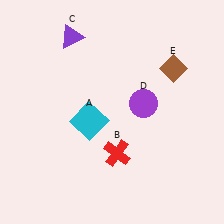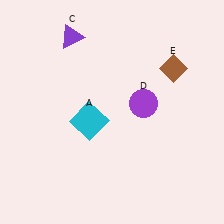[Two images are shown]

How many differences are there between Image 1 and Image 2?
There is 1 difference between the two images.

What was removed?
The red cross (B) was removed in Image 2.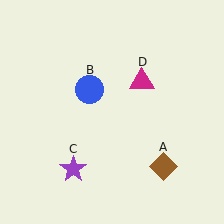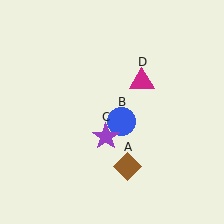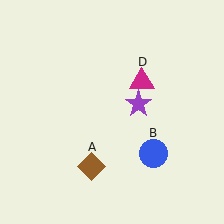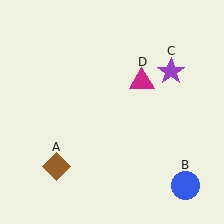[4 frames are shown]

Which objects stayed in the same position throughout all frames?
Magenta triangle (object D) remained stationary.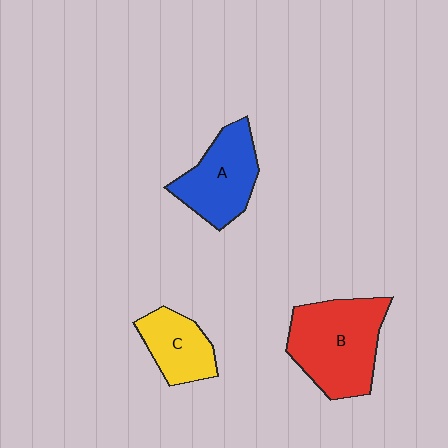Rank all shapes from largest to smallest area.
From largest to smallest: B (red), A (blue), C (yellow).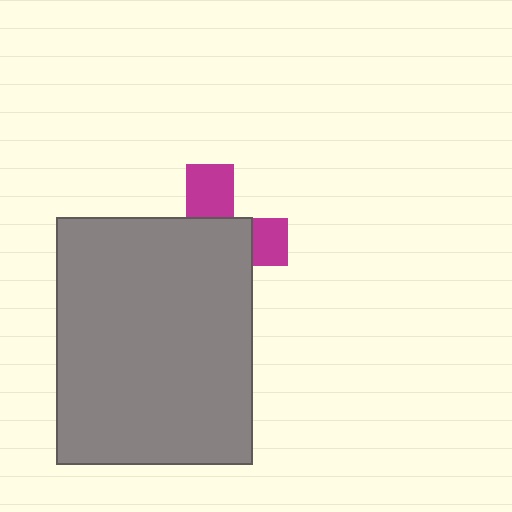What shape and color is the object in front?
The object in front is a gray rectangle.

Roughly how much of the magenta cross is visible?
A small part of it is visible (roughly 33%).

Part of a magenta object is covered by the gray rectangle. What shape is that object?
It is a cross.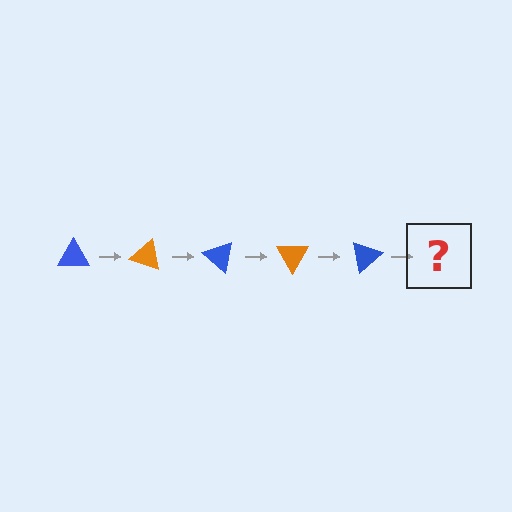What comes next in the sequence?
The next element should be an orange triangle, rotated 100 degrees from the start.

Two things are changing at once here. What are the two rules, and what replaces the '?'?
The two rules are that it rotates 20 degrees each step and the color cycles through blue and orange. The '?' should be an orange triangle, rotated 100 degrees from the start.